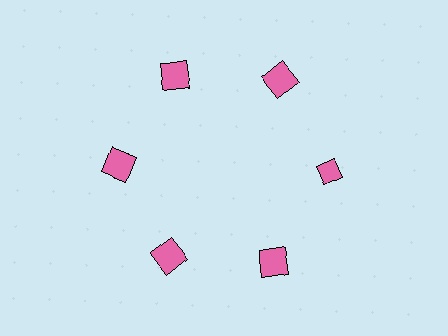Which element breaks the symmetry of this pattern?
The pink diamond at roughly the 3 o'clock position breaks the symmetry. All other shapes are pink squares.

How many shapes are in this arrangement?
There are 6 shapes arranged in a ring pattern.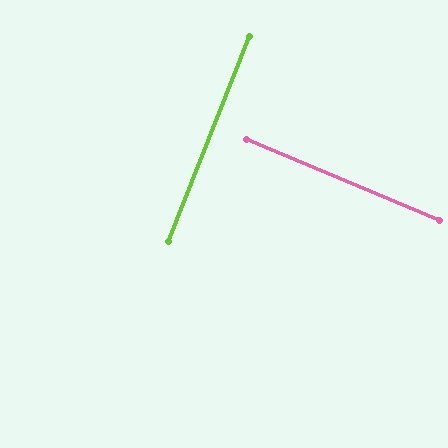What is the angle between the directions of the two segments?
Approximately 89 degrees.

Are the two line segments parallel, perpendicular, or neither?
Perpendicular — they meet at approximately 89°.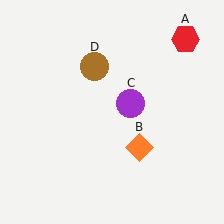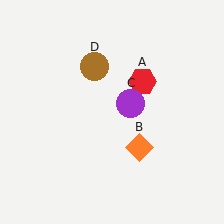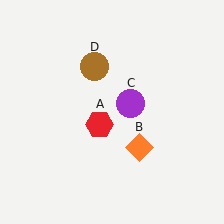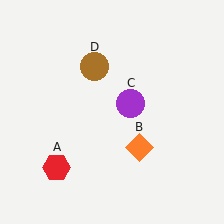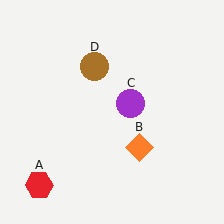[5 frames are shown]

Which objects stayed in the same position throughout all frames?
Orange diamond (object B) and purple circle (object C) and brown circle (object D) remained stationary.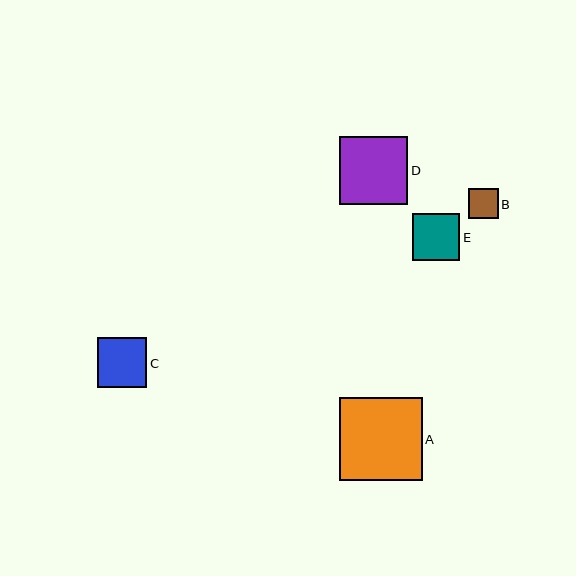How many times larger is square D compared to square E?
Square D is approximately 1.5 times the size of square E.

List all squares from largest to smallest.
From largest to smallest: A, D, C, E, B.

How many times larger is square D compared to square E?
Square D is approximately 1.5 times the size of square E.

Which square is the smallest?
Square B is the smallest with a size of approximately 29 pixels.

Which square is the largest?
Square A is the largest with a size of approximately 83 pixels.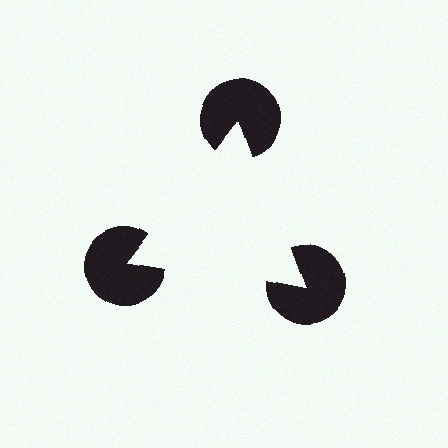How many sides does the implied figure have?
3 sides.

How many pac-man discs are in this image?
There are 3 — one at each vertex of the illusory triangle.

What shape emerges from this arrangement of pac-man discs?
An illusory triangle — its edges are inferred from the aligned wedge cuts in the pac-man discs, not physically drawn.